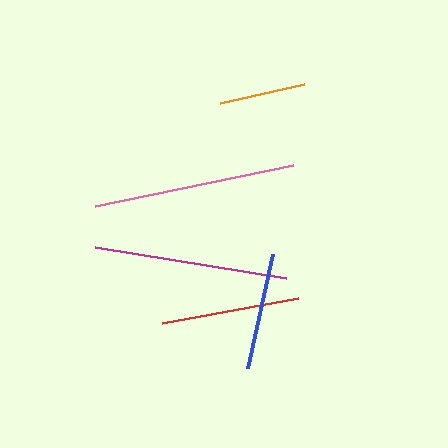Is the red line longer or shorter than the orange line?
The red line is longer than the orange line.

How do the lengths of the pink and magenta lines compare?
The pink and magenta lines are approximately the same length.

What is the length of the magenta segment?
The magenta segment is approximately 193 pixels long.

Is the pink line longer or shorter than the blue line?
The pink line is longer than the blue line.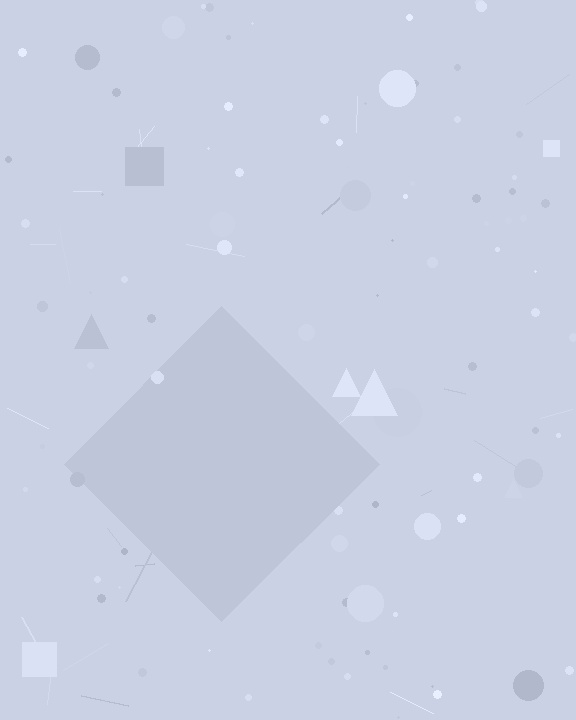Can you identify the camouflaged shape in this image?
The camouflaged shape is a diamond.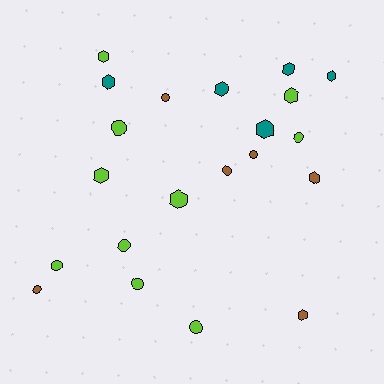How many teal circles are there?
There are no teal circles.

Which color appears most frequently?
Lime, with 10 objects.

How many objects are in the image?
There are 21 objects.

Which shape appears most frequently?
Hexagon, with 11 objects.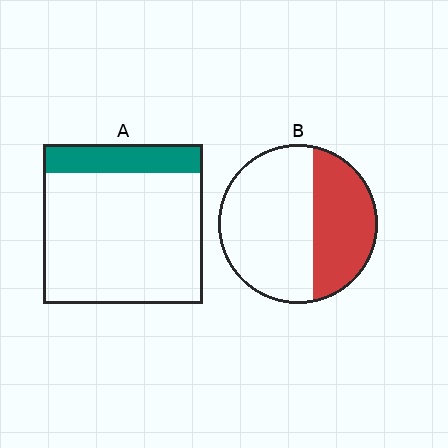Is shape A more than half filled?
No.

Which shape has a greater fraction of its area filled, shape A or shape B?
Shape B.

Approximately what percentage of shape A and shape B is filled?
A is approximately 20% and B is approximately 40%.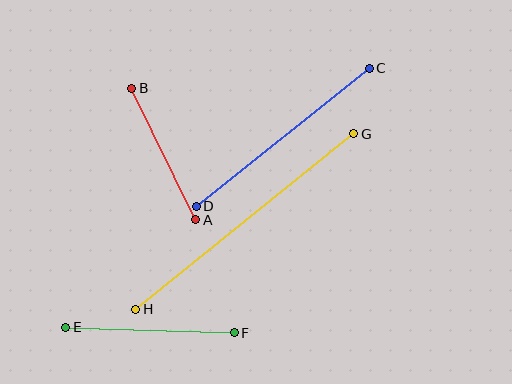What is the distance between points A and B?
The distance is approximately 146 pixels.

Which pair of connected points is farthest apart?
Points G and H are farthest apart.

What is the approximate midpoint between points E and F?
The midpoint is at approximately (150, 330) pixels.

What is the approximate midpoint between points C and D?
The midpoint is at approximately (283, 137) pixels.